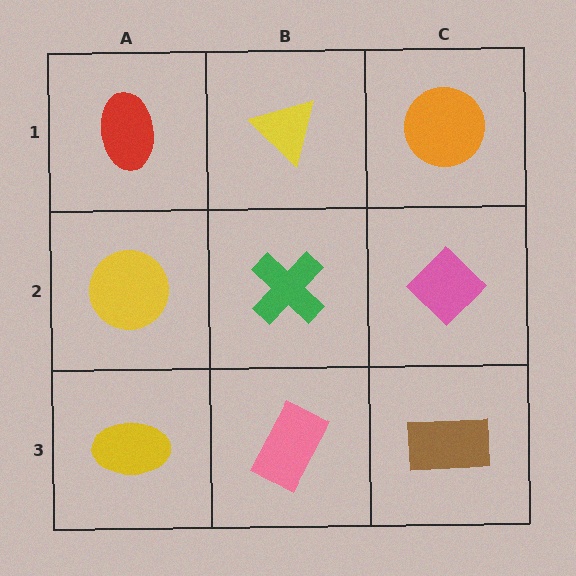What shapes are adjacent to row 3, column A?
A yellow circle (row 2, column A), a pink rectangle (row 3, column B).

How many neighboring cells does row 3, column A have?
2.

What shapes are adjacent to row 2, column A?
A red ellipse (row 1, column A), a yellow ellipse (row 3, column A), a green cross (row 2, column B).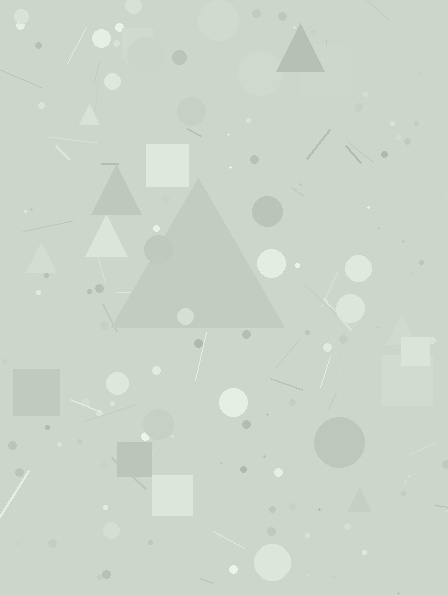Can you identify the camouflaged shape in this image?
The camouflaged shape is a triangle.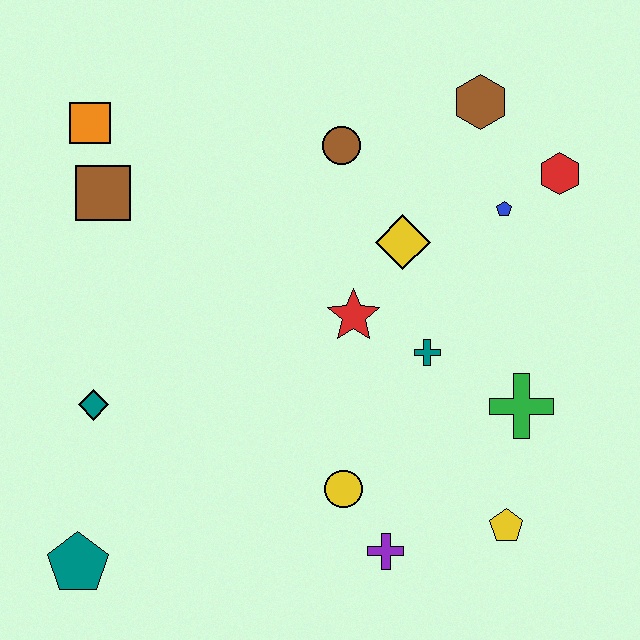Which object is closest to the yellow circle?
The purple cross is closest to the yellow circle.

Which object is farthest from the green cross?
The orange square is farthest from the green cross.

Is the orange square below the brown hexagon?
Yes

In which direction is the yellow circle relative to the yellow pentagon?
The yellow circle is to the left of the yellow pentagon.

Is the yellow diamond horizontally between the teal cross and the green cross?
No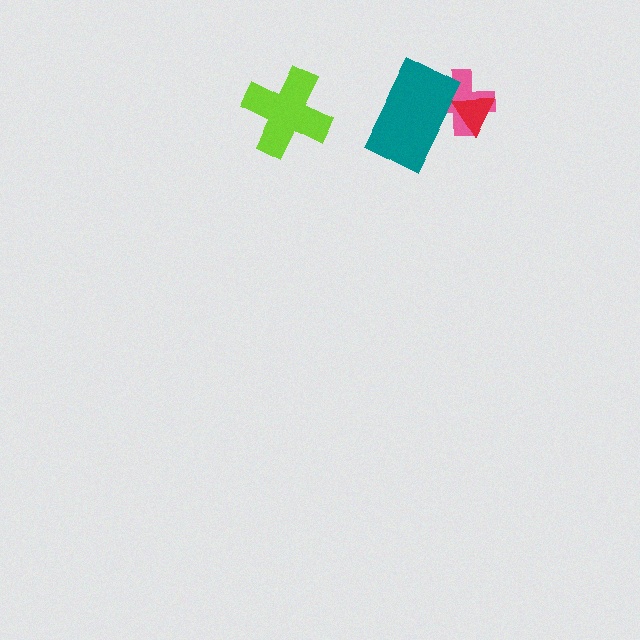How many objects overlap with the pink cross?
2 objects overlap with the pink cross.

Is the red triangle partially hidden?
No, no other shape covers it.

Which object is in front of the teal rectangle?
The red triangle is in front of the teal rectangle.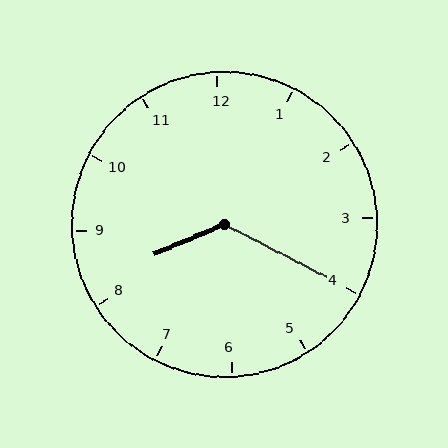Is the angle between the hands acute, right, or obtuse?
It is obtuse.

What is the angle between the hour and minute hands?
Approximately 130 degrees.